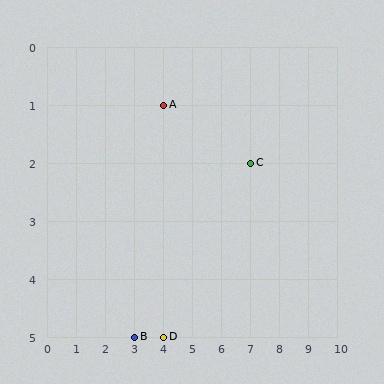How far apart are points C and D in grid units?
Points C and D are 3 columns and 3 rows apart (about 4.2 grid units diagonally).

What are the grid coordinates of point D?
Point D is at grid coordinates (4, 5).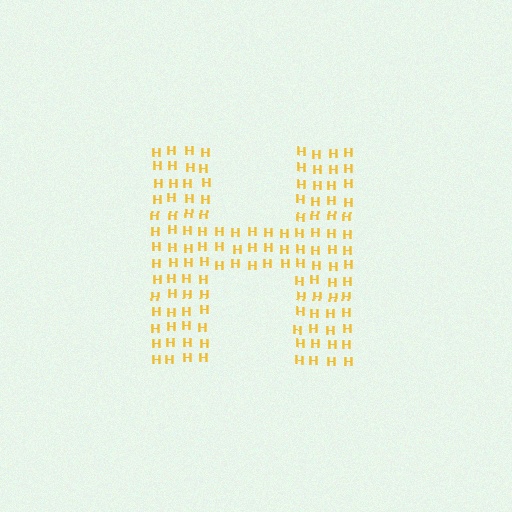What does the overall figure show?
The overall figure shows the letter H.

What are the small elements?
The small elements are letter H's.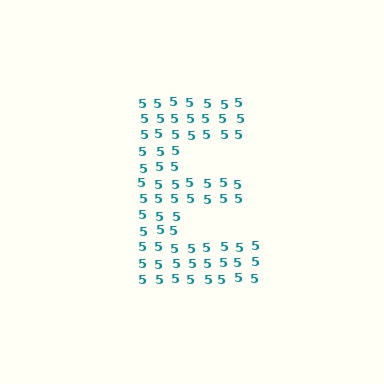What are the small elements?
The small elements are digit 5's.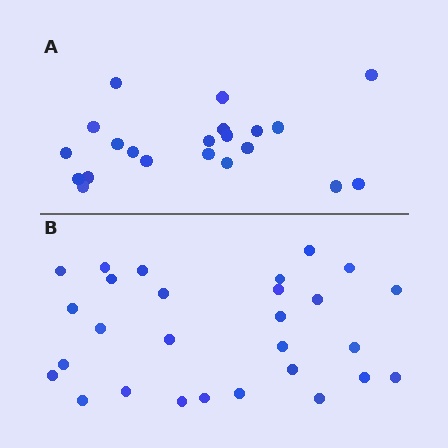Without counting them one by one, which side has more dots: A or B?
Region B (the bottom region) has more dots.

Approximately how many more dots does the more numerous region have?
Region B has roughly 8 or so more dots than region A.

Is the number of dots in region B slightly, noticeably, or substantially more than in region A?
Region B has noticeably more, but not dramatically so. The ratio is roughly 1.3 to 1.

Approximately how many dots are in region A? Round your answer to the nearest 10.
About 20 dots. (The exact count is 21, which rounds to 20.)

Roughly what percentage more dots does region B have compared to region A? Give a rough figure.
About 35% more.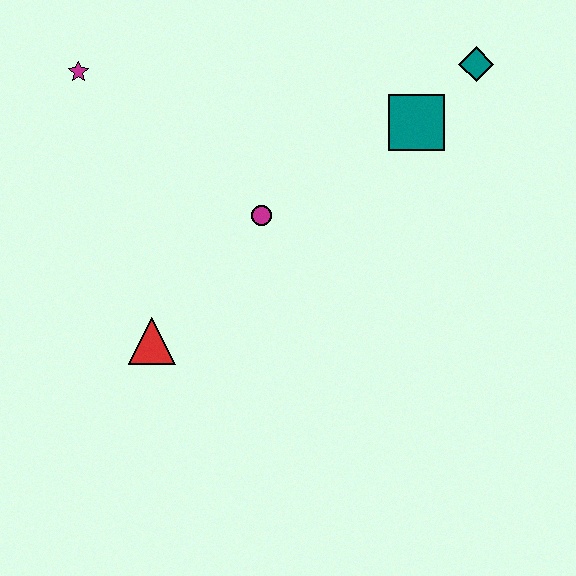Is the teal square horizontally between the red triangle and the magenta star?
No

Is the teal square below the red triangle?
No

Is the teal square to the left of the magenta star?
No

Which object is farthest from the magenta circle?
The teal diamond is farthest from the magenta circle.